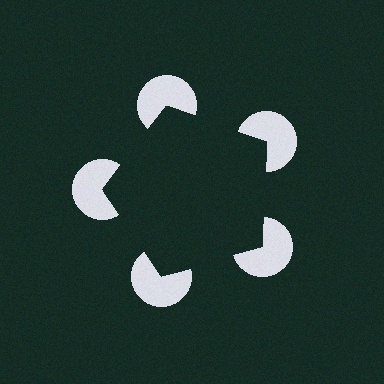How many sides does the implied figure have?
5 sides.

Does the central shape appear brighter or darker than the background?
It typically appears slightly darker than the background, even though no actual brightness change is drawn.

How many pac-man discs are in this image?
There are 5 — one at each vertex of the illusory pentagon.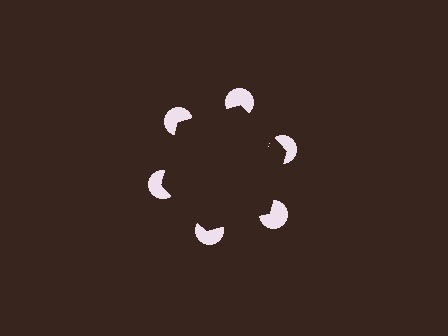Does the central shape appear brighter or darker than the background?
It typically appears slightly darker than the background, even though no actual brightness change is drawn.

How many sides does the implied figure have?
6 sides.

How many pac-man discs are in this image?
There are 6 — one at each vertex of the illusory hexagon.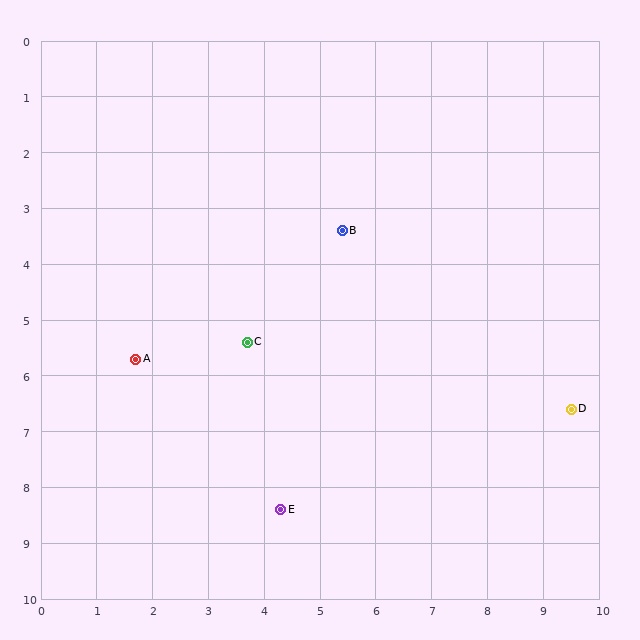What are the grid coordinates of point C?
Point C is at approximately (3.7, 5.4).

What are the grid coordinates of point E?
Point E is at approximately (4.3, 8.4).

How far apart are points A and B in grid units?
Points A and B are about 4.4 grid units apart.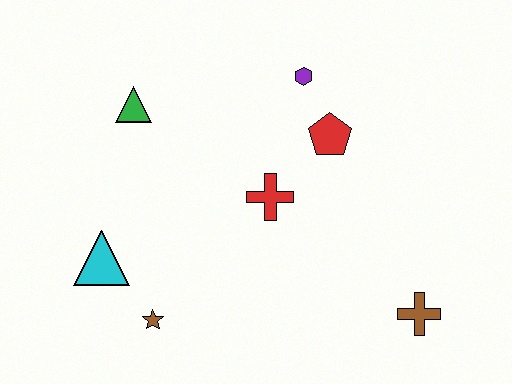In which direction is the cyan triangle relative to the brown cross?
The cyan triangle is to the left of the brown cross.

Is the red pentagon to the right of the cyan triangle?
Yes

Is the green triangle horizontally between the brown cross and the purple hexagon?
No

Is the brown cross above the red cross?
No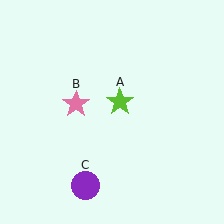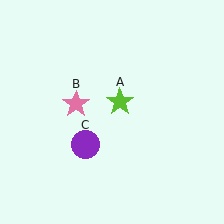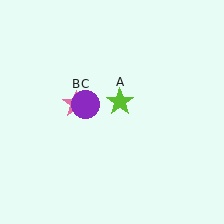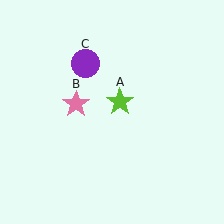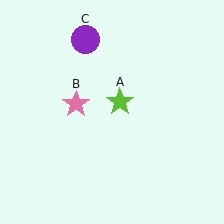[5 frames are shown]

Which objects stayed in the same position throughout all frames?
Lime star (object A) and pink star (object B) remained stationary.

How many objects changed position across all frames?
1 object changed position: purple circle (object C).